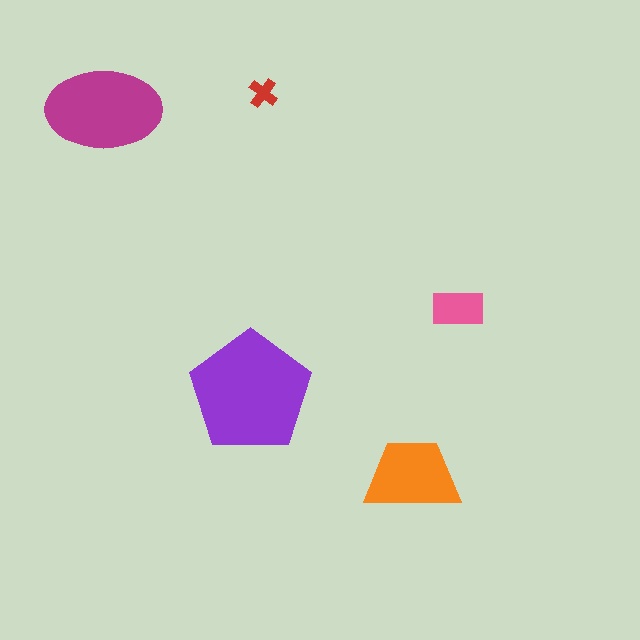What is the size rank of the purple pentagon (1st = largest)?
1st.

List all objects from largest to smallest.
The purple pentagon, the magenta ellipse, the orange trapezoid, the pink rectangle, the red cross.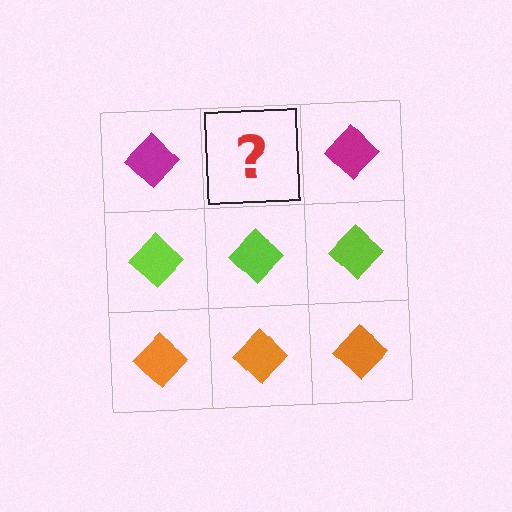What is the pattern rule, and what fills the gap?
The rule is that each row has a consistent color. The gap should be filled with a magenta diamond.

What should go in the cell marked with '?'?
The missing cell should contain a magenta diamond.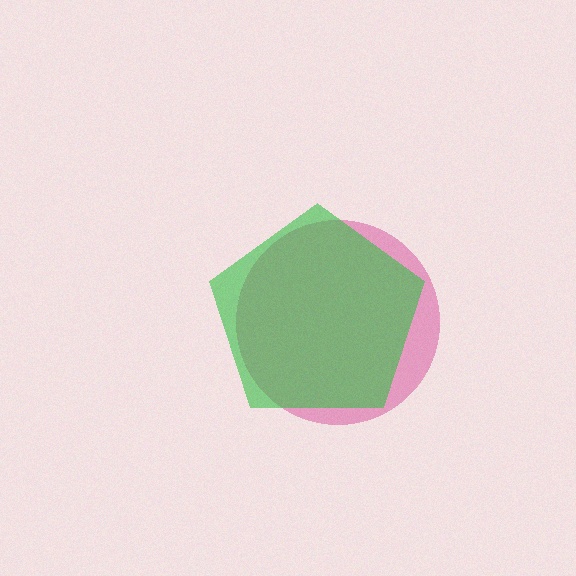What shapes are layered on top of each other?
The layered shapes are: a pink circle, a green pentagon.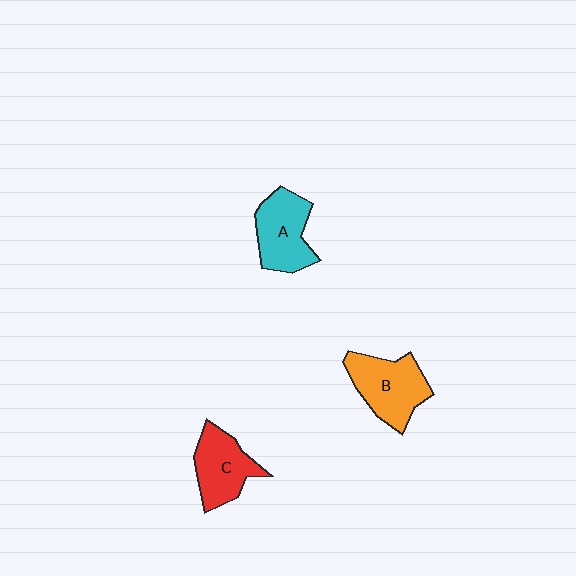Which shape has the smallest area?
Shape C (red).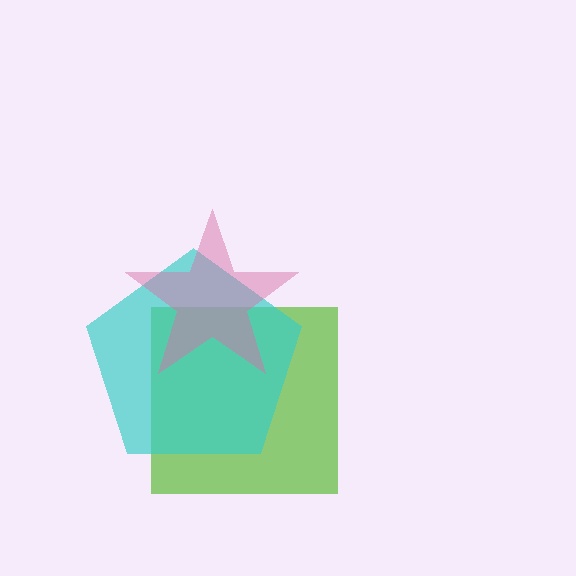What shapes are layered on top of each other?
The layered shapes are: a lime square, a cyan pentagon, a pink star.